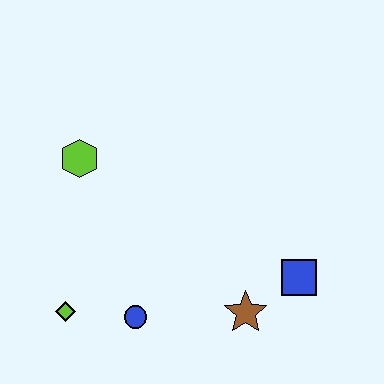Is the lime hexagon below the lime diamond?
No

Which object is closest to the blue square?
The brown star is closest to the blue square.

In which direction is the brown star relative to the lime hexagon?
The brown star is to the right of the lime hexagon.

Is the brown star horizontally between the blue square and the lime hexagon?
Yes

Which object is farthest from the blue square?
The lime hexagon is farthest from the blue square.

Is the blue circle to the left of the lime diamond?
No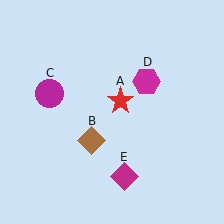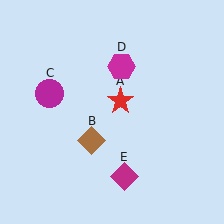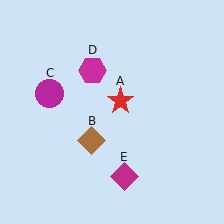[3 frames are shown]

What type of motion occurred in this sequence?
The magenta hexagon (object D) rotated counterclockwise around the center of the scene.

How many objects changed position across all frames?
1 object changed position: magenta hexagon (object D).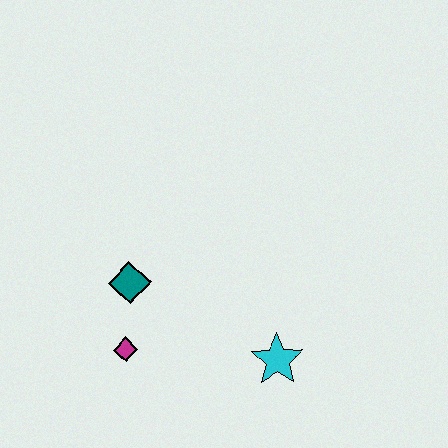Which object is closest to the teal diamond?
The magenta diamond is closest to the teal diamond.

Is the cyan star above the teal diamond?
No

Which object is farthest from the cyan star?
The teal diamond is farthest from the cyan star.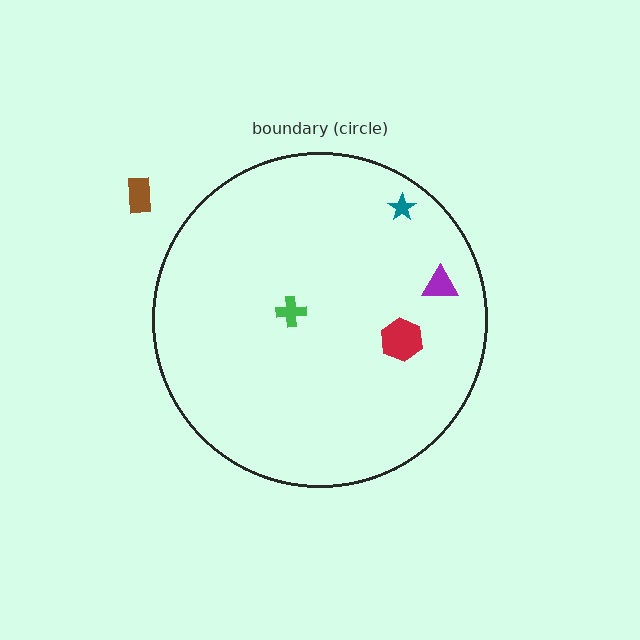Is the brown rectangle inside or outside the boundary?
Outside.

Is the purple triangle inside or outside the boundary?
Inside.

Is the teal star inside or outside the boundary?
Inside.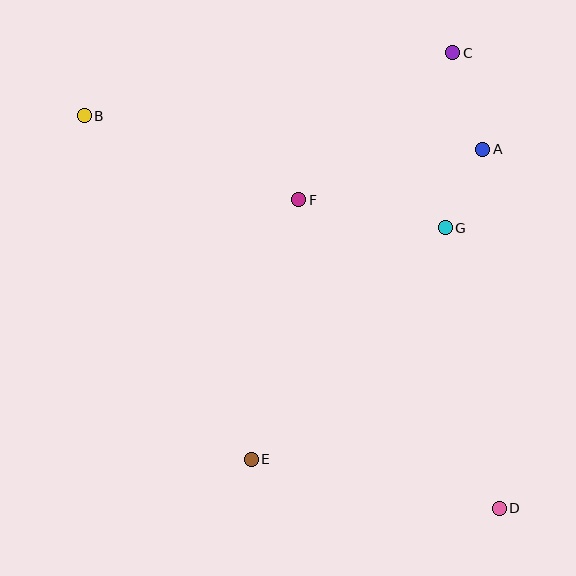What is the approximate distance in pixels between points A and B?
The distance between A and B is approximately 400 pixels.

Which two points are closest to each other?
Points A and G are closest to each other.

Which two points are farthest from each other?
Points B and D are farthest from each other.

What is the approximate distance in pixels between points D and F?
The distance between D and F is approximately 368 pixels.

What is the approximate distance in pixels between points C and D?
The distance between C and D is approximately 457 pixels.